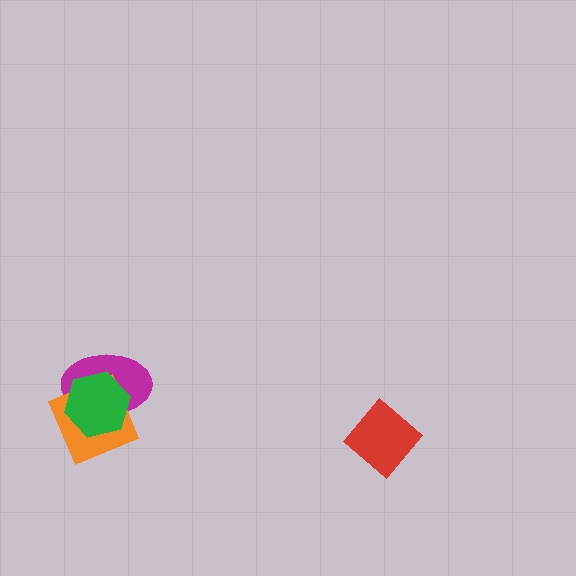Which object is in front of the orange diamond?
The green hexagon is in front of the orange diamond.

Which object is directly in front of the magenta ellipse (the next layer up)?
The orange diamond is directly in front of the magenta ellipse.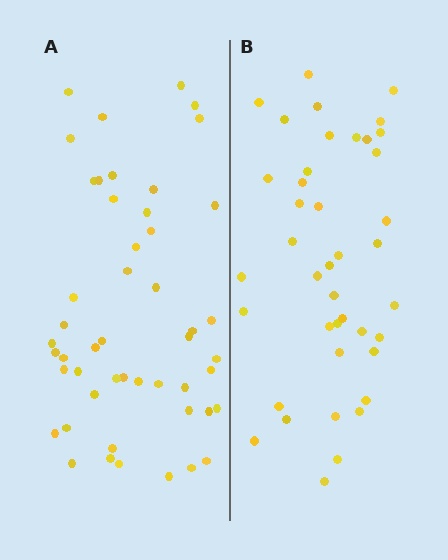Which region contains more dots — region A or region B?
Region A (the left region) has more dots.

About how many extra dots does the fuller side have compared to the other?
Region A has roughly 8 or so more dots than region B.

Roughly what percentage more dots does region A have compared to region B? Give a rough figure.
About 20% more.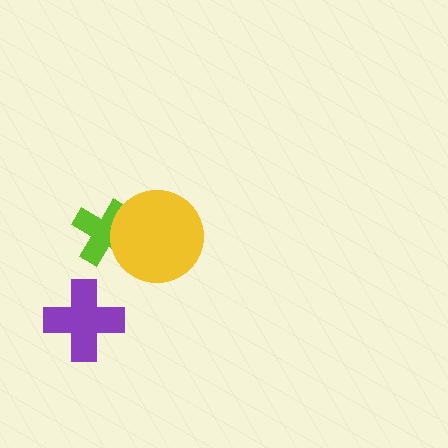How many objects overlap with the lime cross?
1 object overlaps with the lime cross.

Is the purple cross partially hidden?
No, no other shape covers it.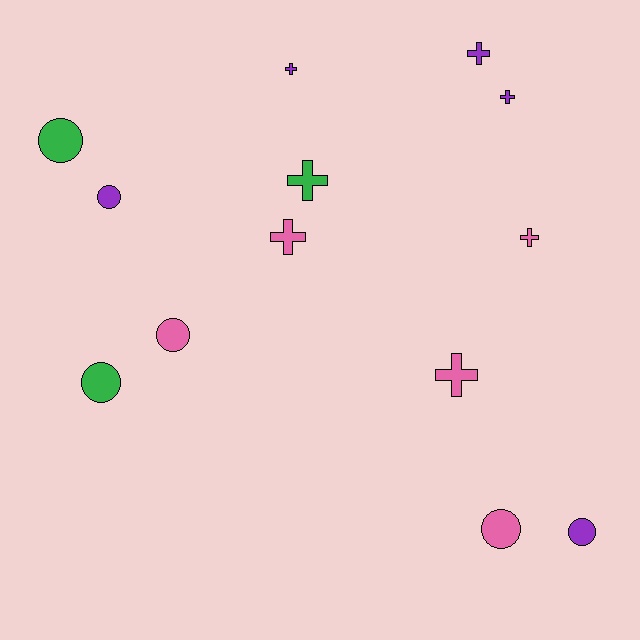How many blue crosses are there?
There are no blue crosses.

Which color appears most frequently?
Pink, with 5 objects.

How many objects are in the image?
There are 13 objects.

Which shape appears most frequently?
Cross, with 7 objects.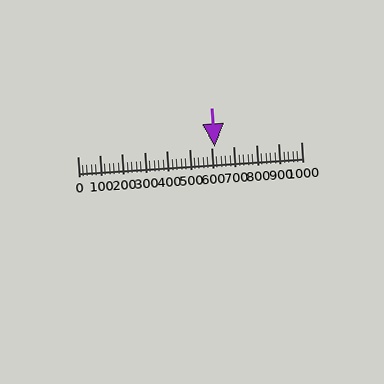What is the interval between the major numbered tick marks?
The major tick marks are spaced 100 units apart.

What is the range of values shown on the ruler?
The ruler shows values from 0 to 1000.